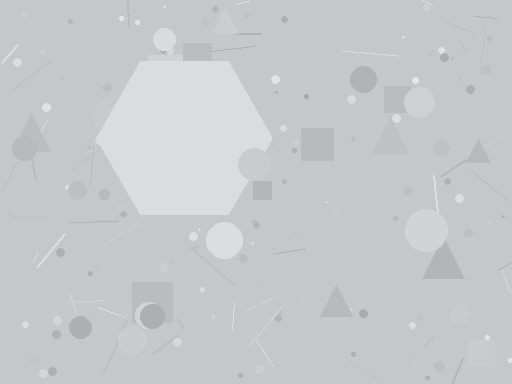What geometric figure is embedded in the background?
A hexagon is embedded in the background.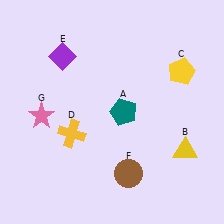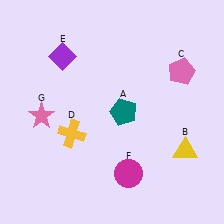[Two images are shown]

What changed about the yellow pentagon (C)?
In Image 1, C is yellow. In Image 2, it changed to pink.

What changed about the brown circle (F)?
In Image 1, F is brown. In Image 2, it changed to magenta.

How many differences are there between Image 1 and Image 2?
There are 2 differences between the two images.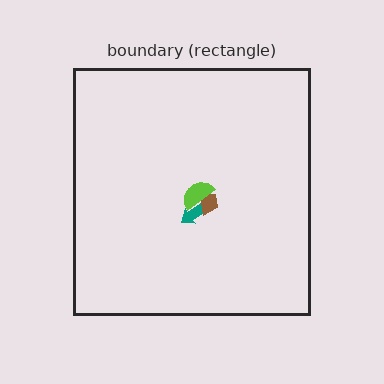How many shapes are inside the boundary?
3 inside, 0 outside.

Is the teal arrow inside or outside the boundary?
Inside.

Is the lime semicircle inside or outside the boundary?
Inside.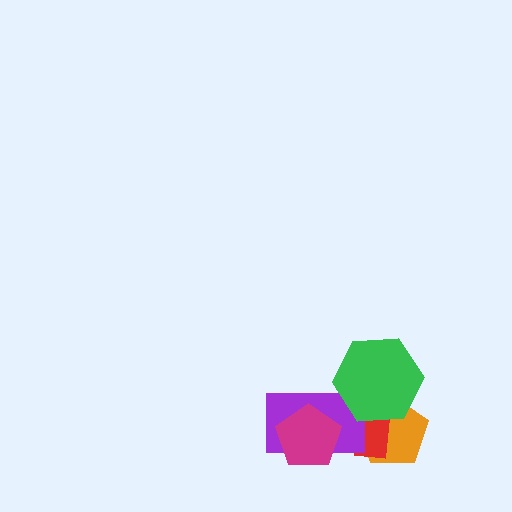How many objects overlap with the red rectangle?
3 objects overlap with the red rectangle.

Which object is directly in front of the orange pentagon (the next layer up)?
The red rectangle is directly in front of the orange pentagon.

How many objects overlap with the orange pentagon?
2 objects overlap with the orange pentagon.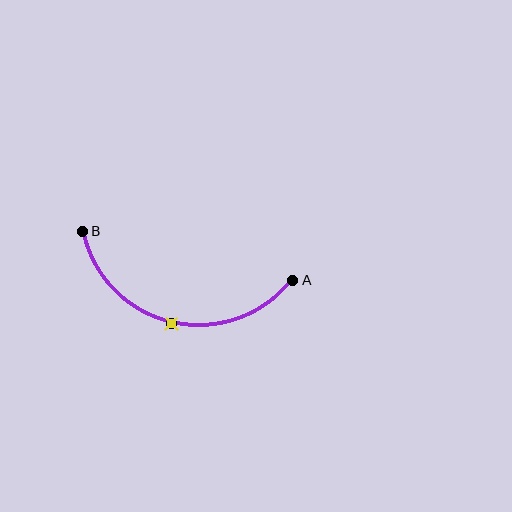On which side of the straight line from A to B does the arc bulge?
The arc bulges below the straight line connecting A and B.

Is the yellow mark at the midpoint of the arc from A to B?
Yes. The yellow mark lies on the arc at equal arc-length from both A and B — it is the arc midpoint.